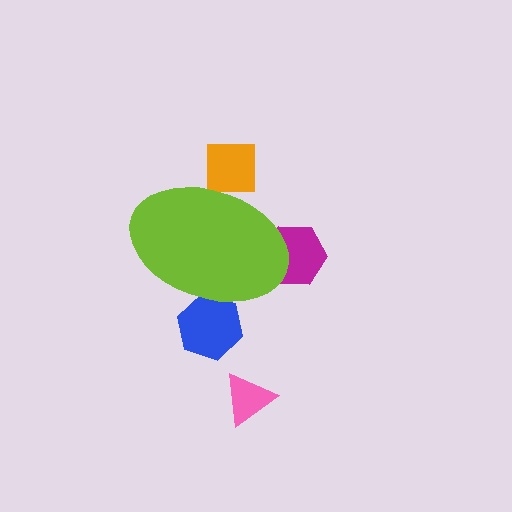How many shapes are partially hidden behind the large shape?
3 shapes are partially hidden.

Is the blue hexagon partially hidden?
Yes, the blue hexagon is partially hidden behind the lime ellipse.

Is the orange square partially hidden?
Yes, the orange square is partially hidden behind the lime ellipse.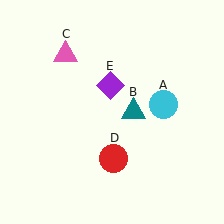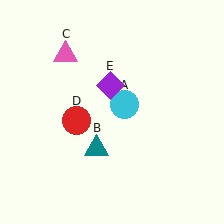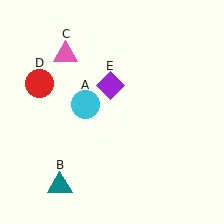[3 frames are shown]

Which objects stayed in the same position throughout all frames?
Pink triangle (object C) and purple diamond (object E) remained stationary.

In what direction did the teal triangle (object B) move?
The teal triangle (object B) moved down and to the left.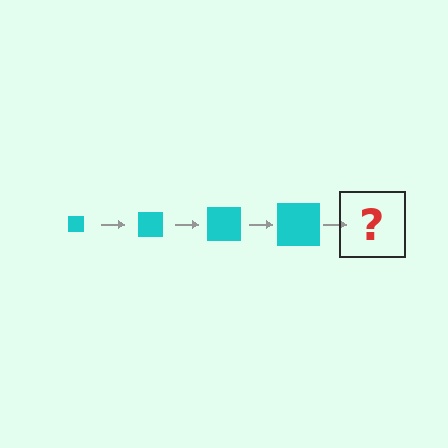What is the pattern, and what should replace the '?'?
The pattern is that the square gets progressively larger each step. The '?' should be a cyan square, larger than the previous one.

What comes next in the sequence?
The next element should be a cyan square, larger than the previous one.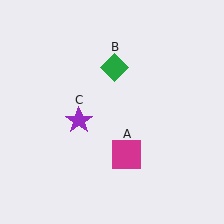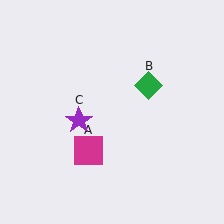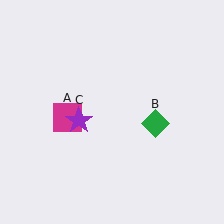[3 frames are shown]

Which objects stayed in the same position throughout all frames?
Purple star (object C) remained stationary.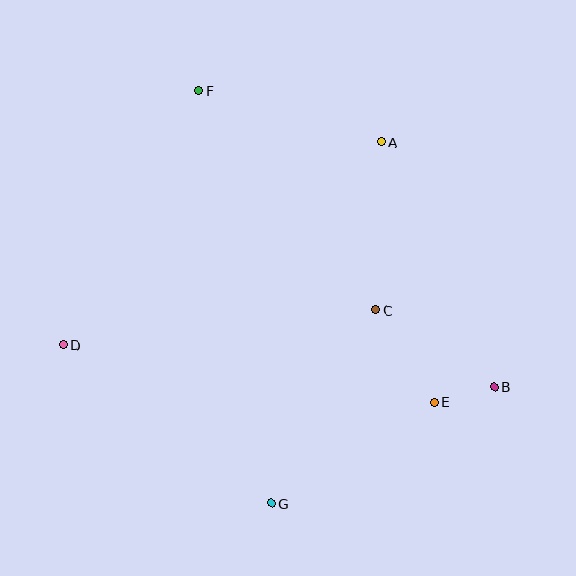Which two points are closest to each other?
Points B and E are closest to each other.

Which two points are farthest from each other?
Points B and D are farthest from each other.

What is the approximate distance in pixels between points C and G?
The distance between C and G is approximately 220 pixels.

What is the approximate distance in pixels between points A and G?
The distance between A and G is approximately 377 pixels.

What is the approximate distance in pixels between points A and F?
The distance between A and F is approximately 190 pixels.